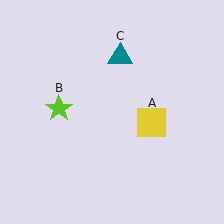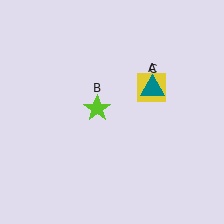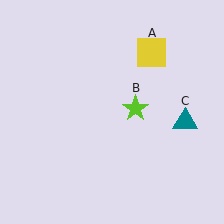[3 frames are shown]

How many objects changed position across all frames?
3 objects changed position: yellow square (object A), lime star (object B), teal triangle (object C).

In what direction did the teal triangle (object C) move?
The teal triangle (object C) moved down and to the right.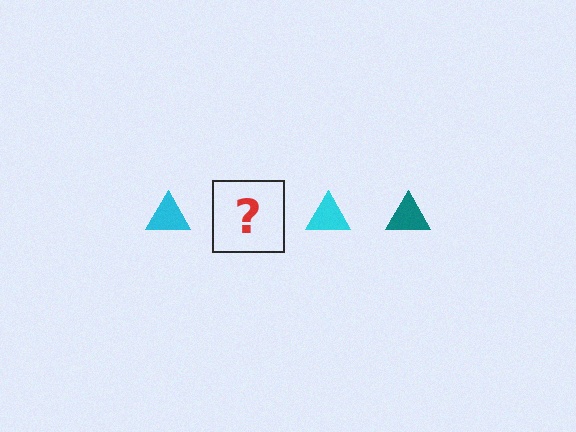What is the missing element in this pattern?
The missing element is a teal triangle.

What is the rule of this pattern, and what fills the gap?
The rule is that the pattern cycles through cyan, teal triangles. The gap should be filled with a teal triangle.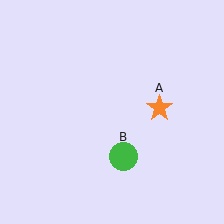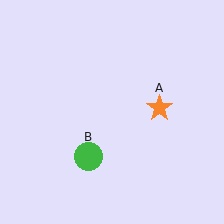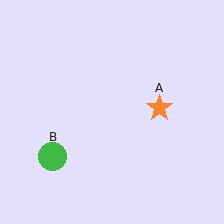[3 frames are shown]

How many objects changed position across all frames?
1 object changed position: green circle (object B).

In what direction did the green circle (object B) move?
The green circle (object B) moved left.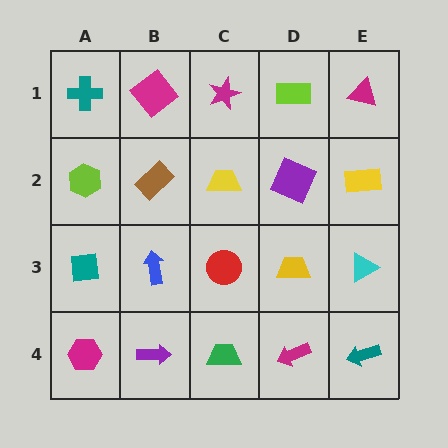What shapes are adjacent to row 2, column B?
A magenta diamond (row 1, column B), a blue arrow (row 3, column B), a lime hexagon (row 2, column A), a yellow trapezoid (row 2, column C).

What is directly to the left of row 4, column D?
A green trapezoid.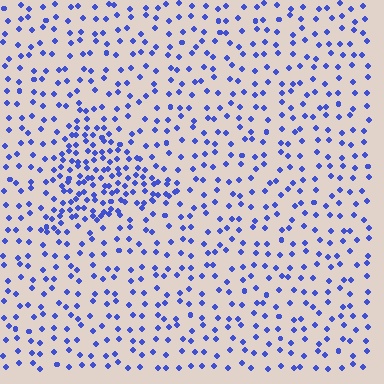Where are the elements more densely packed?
The elements are more densely packed inside the triangle boundary.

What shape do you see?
I see a triangle.